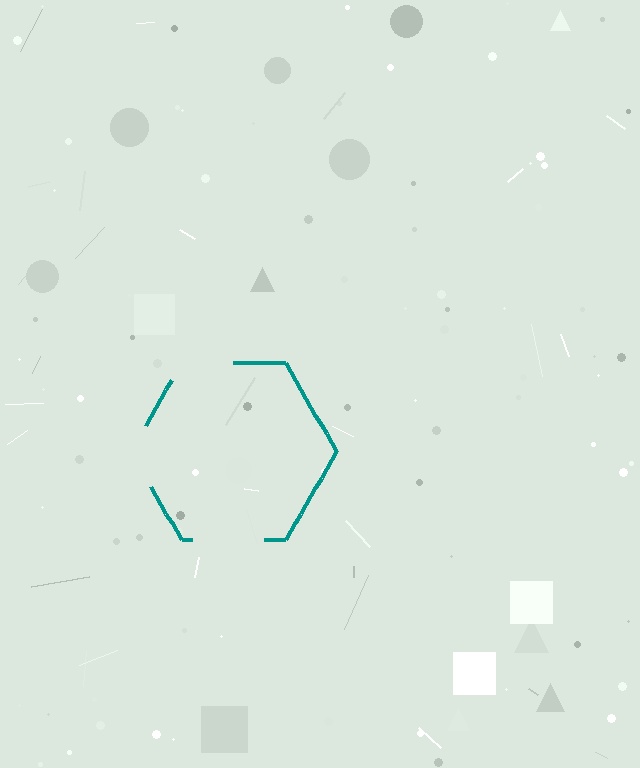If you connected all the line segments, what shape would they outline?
They would outline a hexagon.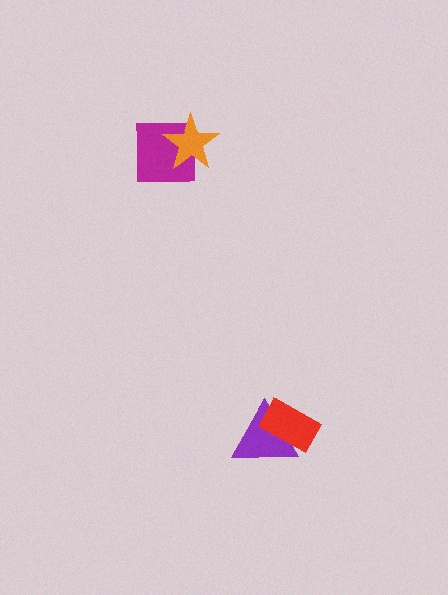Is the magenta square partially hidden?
Yes, it is partially covered by another shape.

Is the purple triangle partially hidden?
Yes, it is partially covered by another shape.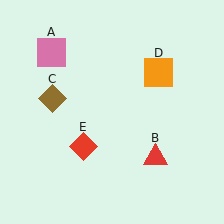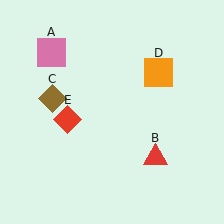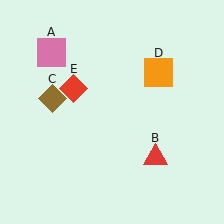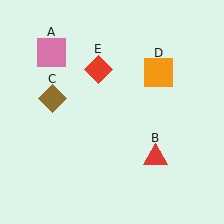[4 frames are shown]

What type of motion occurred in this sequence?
The red diamond (object E) rotated clockwise around the center of the scene.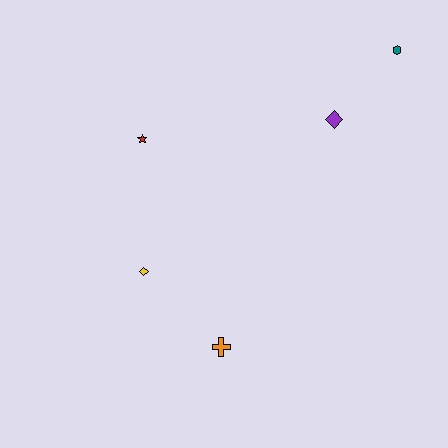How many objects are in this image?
There are 5 objects.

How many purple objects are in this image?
There is 1 purple object.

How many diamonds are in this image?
There are 2 diamonds.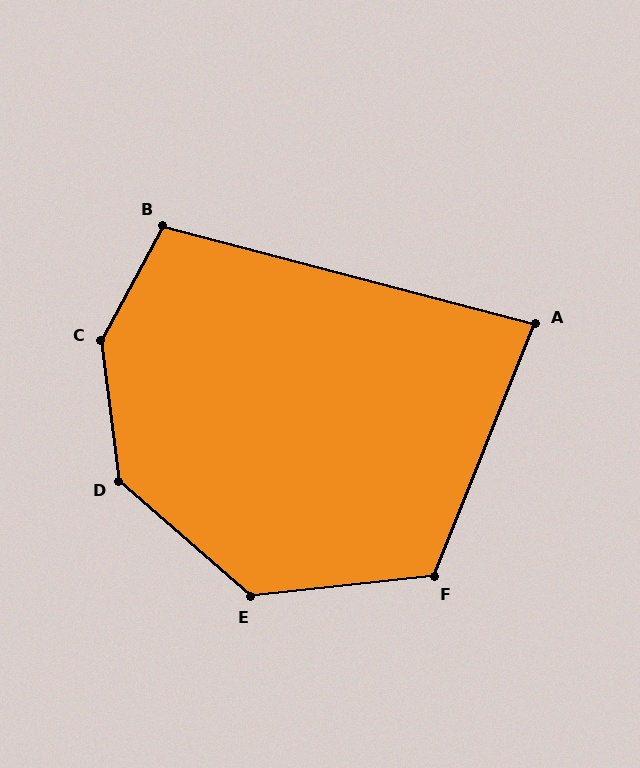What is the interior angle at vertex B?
Approximately 103 degrees (obtuse).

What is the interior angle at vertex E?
Approximately 132 degrees (obtuse).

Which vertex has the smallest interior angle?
A, at approximately 83 degrees.